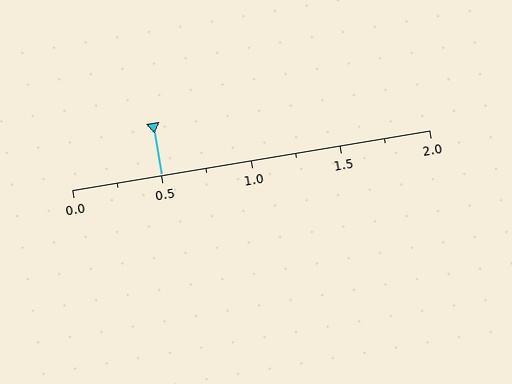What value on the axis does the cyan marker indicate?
The marker indicates approximately 0.5.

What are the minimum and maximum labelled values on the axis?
The axis runs from 0.0 to 2.0.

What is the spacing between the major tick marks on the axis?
The major ticks are spaced 0.5 apart.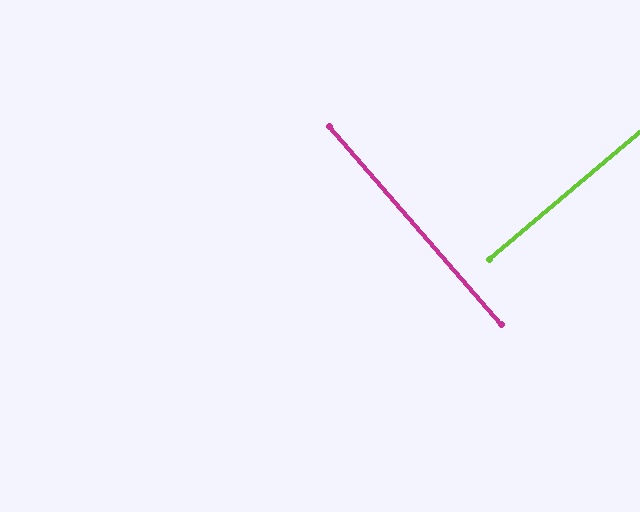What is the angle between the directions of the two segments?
Approximately 89 degrees.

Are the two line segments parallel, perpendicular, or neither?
Perpendicular — they meet at approximately 89°.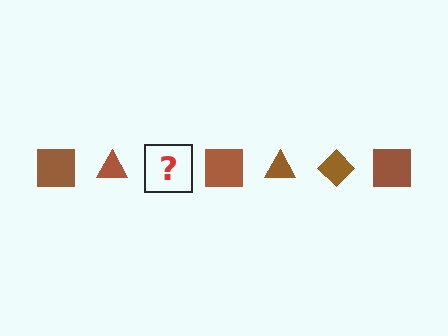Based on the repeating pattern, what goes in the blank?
The blank should be a brown diamond.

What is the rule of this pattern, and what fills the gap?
The rule is that the pattern cycles through square, triangle, diamond shapes in brown. The gap should be filled with a brown diamond.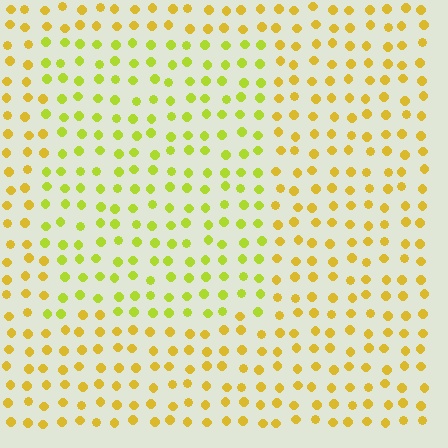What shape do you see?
I see a rectangle.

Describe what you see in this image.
The image is filled with small yellow elements in a uniform arrangement. A rectangle-shaped region is visible where the elements are tinted to a slightly different hue, forming a subtle color boundary.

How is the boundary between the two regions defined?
The boundary is defined purely by a slight shift in hue (about 28 degrees). Spacing, size, and orientation are identical on both sides.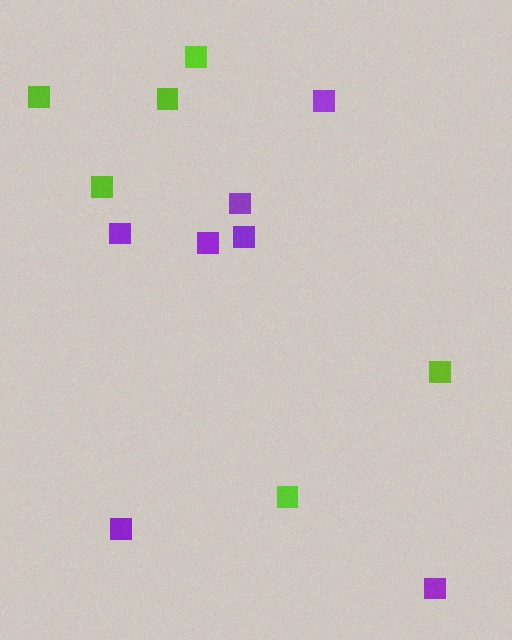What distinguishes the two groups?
There are 2 groups: one group of lime squares (6) and one group of purple squares (7).